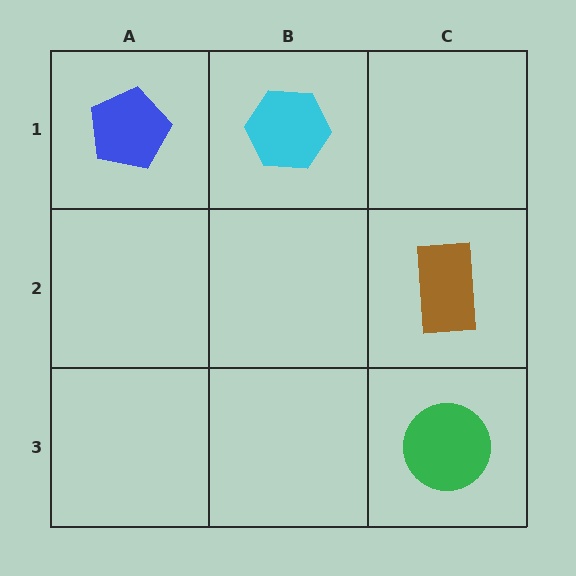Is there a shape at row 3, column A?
No, that cell is empty.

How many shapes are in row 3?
1 shape.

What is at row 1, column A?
A blue pentagon.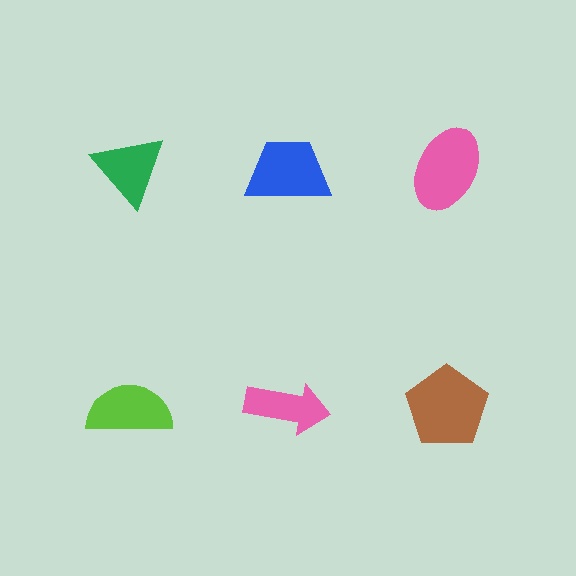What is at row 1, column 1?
A green triangle.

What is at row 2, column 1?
A lime semicircle.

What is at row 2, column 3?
A brown pentagon.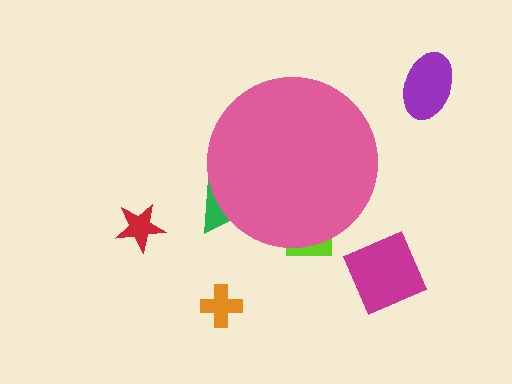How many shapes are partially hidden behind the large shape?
2 shapes are partially hidden.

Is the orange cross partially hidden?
No, the orange cross is fully visible.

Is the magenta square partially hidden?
No, the magenta square is fully visible.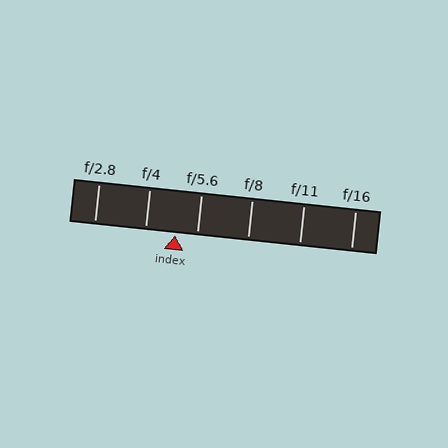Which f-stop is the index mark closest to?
The index mark is closest to f/5.6.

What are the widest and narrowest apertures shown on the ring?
The widest aperture shown is f/2.8 and the narrowest is f/16.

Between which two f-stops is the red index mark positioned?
The index mark is between f/4 and f/5.6.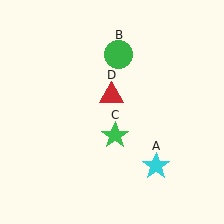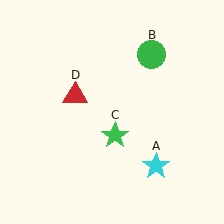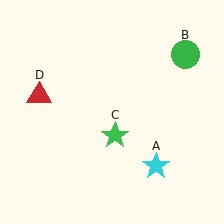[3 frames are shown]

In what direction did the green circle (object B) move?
The green circle (object B) moved right.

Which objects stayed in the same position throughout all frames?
Cyan star (object A) and green star (object C) remained stationary.